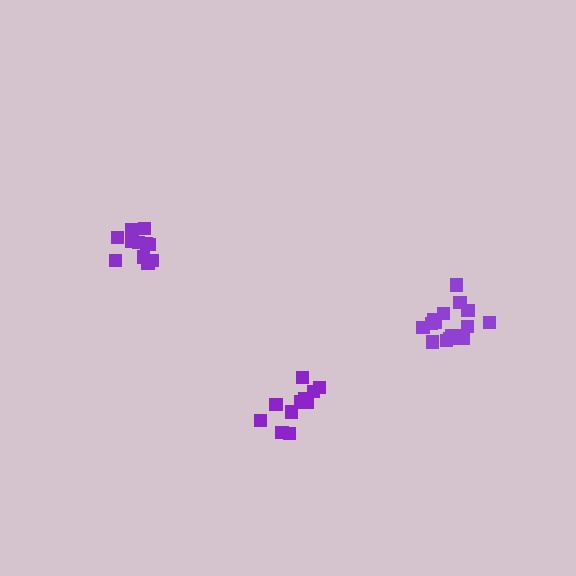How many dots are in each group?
Group 1: 17 dots, Group 2: 11 dots, Group 3: 11 dots (39 total).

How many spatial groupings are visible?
There are 3 spatial groupings.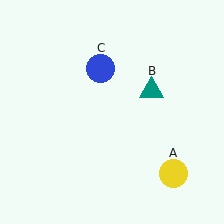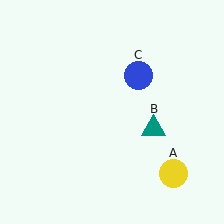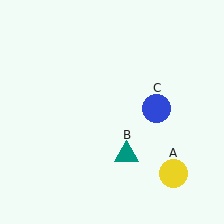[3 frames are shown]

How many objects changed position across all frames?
2 objects changed position: teal triangle (object B), blue circle (object C).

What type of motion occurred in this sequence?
The teal triangle (object B), blue circle (object C) rotated clockwise around the center of the scene.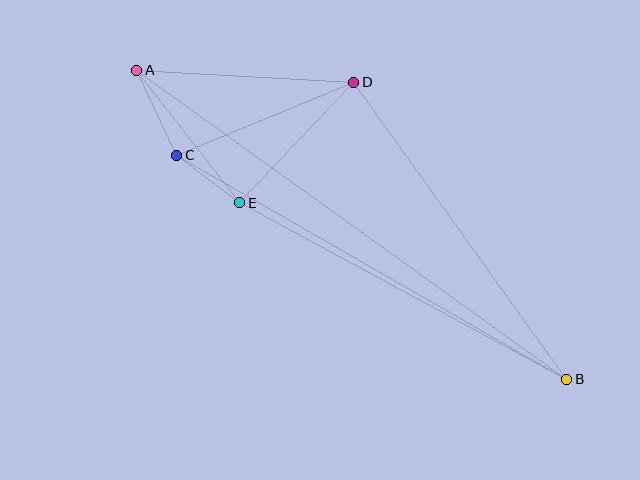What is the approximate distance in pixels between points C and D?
The distance between C and D is approximately 192 pixels.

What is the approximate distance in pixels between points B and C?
The distance between B and C is approximately 450 pixels.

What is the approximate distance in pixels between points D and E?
The distance between D and E is approximately 166 pixels.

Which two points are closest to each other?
Points C and E are closest to each other.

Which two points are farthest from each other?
Points A and B are farthest from each other.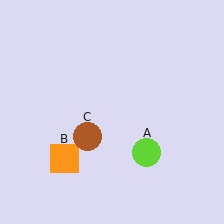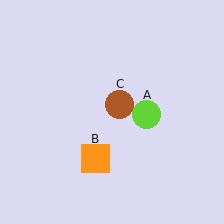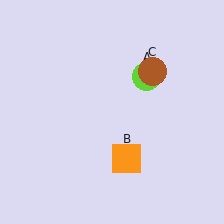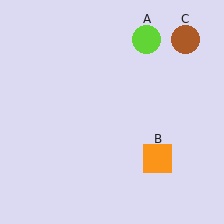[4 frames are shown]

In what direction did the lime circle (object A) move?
The lime circle (object A) moved up.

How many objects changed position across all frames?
3 objects changed position: lime circle (object A), orange square (object B), brown circle (object C).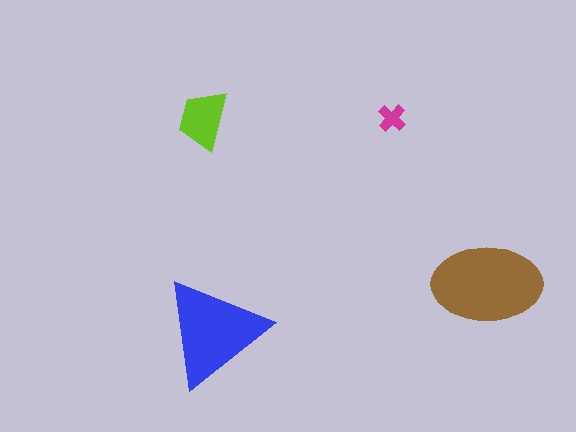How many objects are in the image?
There are 4 objects in the image.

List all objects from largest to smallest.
The brown ellipse, the blue triangle, the lime trapezoid, the magenta cross.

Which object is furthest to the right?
The brown ellipse is rightmost.